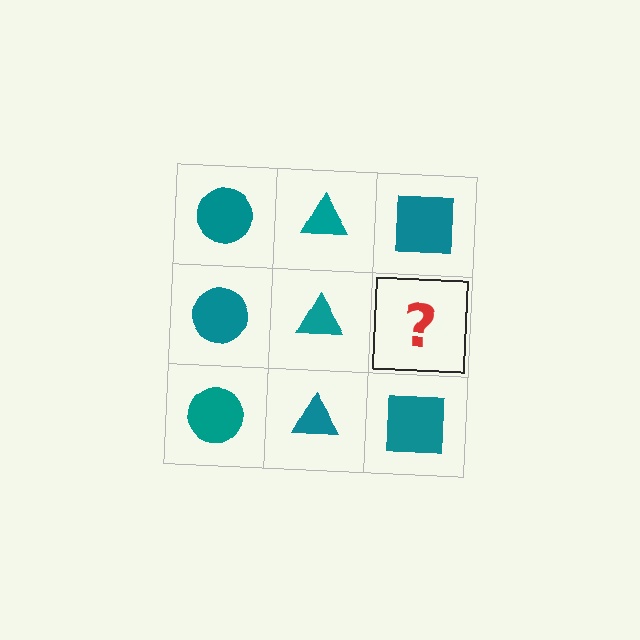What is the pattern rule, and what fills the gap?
The rule is that each column has a consistent shape. The gap should be filled with a teal square.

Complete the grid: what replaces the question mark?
The question mark should be replaced with a teal square.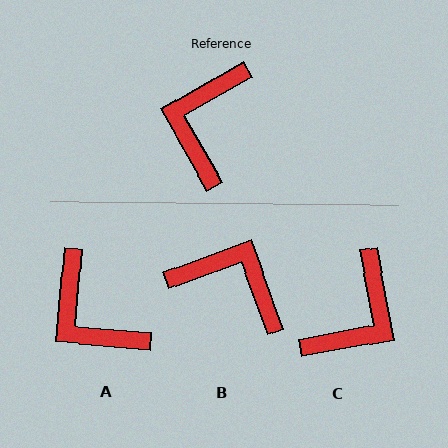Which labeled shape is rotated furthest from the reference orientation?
C, about 161 degrees away.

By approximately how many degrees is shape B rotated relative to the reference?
Approximately 100 degrees clockwise.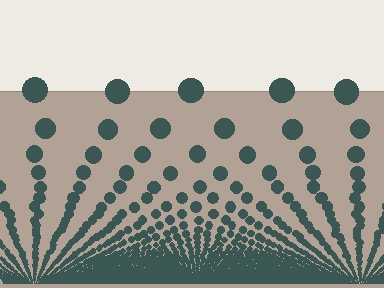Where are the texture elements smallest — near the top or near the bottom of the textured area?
Near the bottom.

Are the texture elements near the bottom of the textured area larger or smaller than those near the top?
Smaller. The gradient is inverted — elements near the bottom are smaller and denser.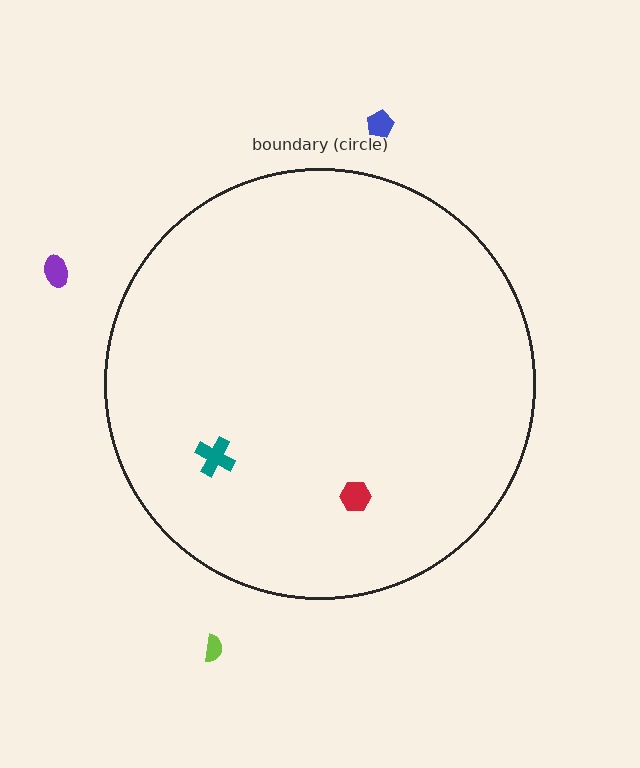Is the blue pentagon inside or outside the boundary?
Outside.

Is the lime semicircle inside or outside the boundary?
Outside.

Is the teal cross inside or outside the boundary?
Inside.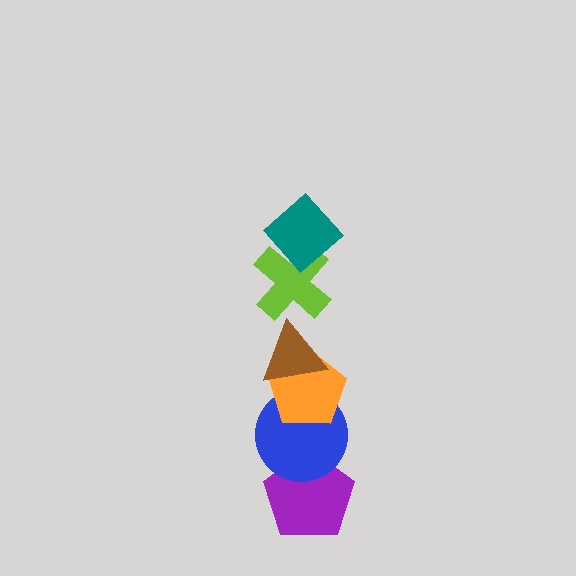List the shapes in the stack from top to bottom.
From top to bottom: the teal diamond, the lime cross, the brown triangle, the orange pentagon, the blue circle, the purple pentagon.